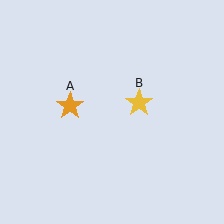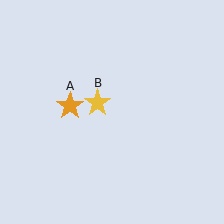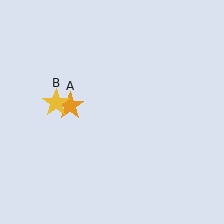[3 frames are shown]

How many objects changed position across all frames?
1 object changed position: yellow star (object B).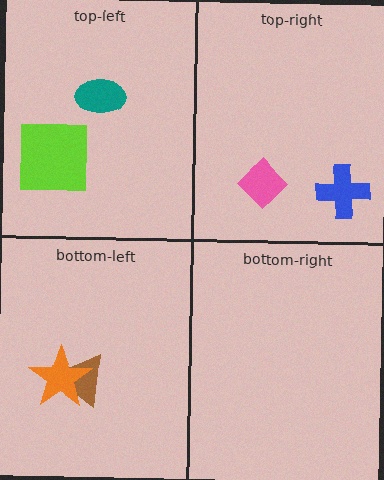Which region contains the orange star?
The bottom-left region.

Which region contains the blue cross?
The top-right region.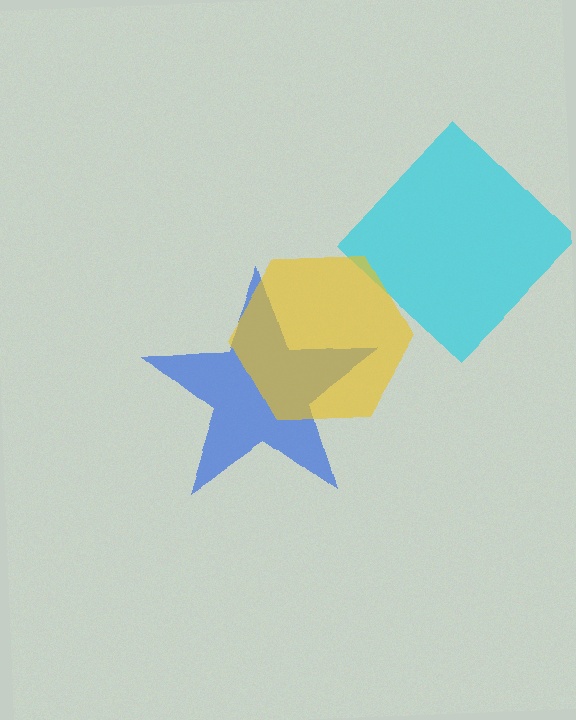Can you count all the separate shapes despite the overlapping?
Yes, there are 3 separate shapes.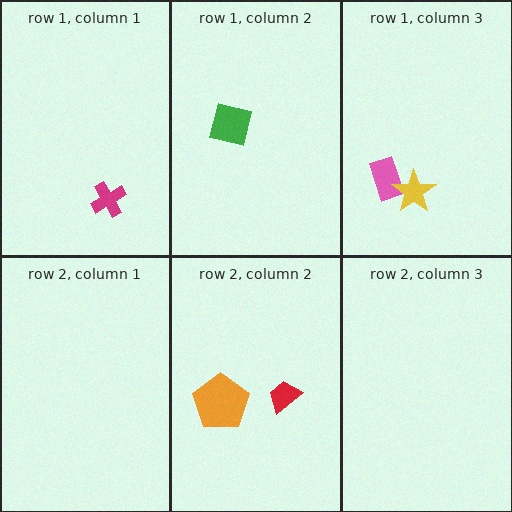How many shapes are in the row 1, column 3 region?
2.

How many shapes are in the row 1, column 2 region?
1.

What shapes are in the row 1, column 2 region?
The green square.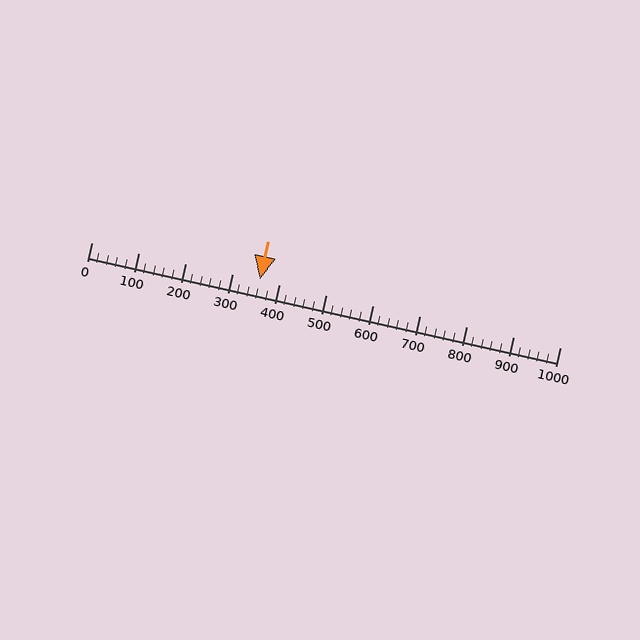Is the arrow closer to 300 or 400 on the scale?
The arrow is closer to 400.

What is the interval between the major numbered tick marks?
The major tick marks are spaced 100 units apart.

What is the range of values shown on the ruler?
The ruler shows values from 0 to 1000.